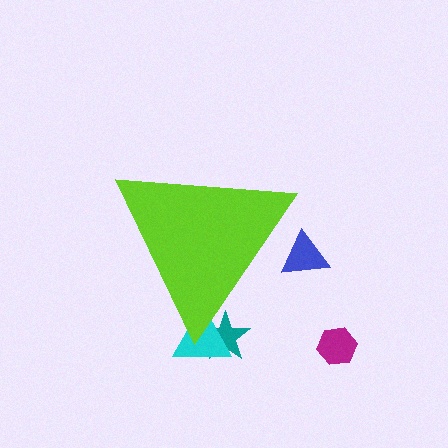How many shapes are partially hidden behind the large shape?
3 shapes are partially hidden.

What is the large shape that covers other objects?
A lime triangle.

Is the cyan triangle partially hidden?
Yes, the cyan triangle is partially hidden behind the lime triangle.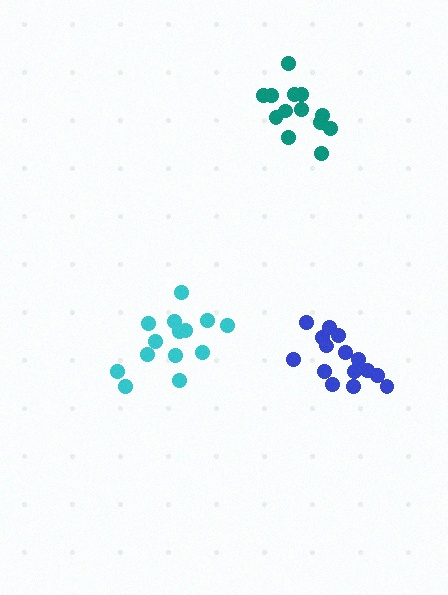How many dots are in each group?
Group 1: 14 dots, Group 2: 15 dots, Group 3: 13 dots (42 total).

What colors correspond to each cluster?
The clusters are colored: cyan, blue, teal.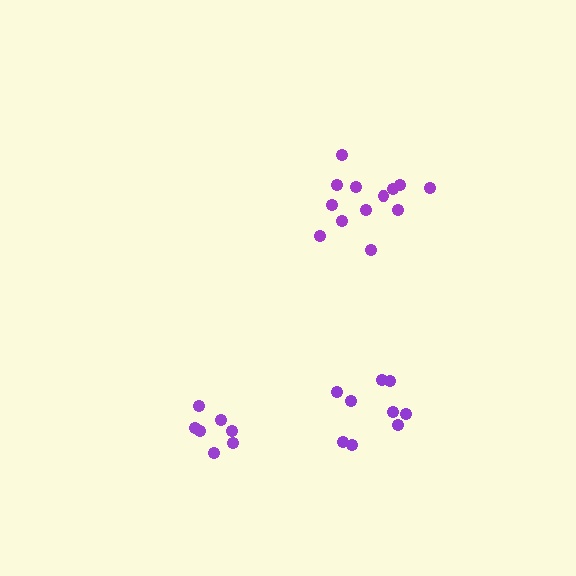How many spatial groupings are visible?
There are 3 spatial groupings.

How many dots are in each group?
Group 1: 7 dots, Group 2: 9 dots, Group 3: 13 dots (29 total).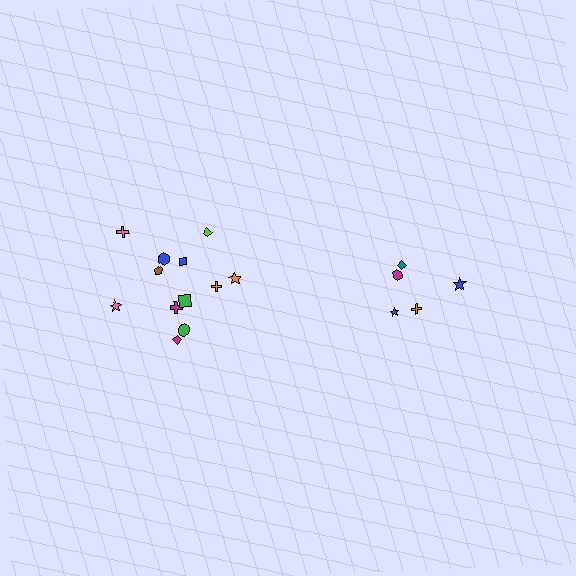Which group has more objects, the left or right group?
The left group.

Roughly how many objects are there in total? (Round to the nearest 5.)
Roughly 15 objects in total.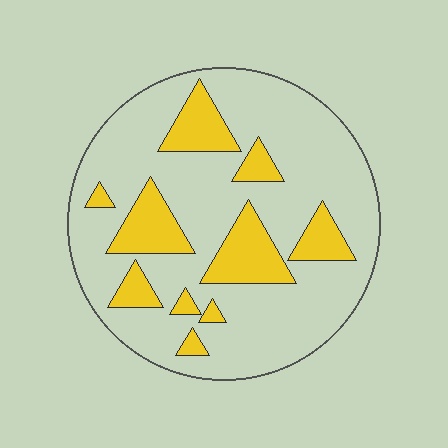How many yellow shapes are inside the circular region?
10.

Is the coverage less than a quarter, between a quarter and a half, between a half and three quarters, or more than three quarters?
Less than a quarter.